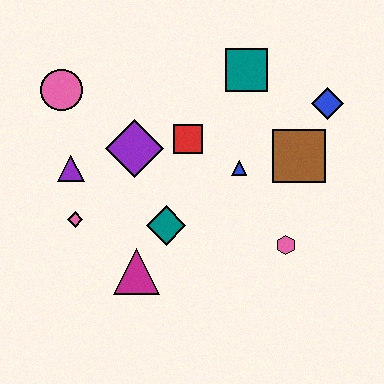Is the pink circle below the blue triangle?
No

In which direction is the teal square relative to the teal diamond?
The teal square is above the teal diamond.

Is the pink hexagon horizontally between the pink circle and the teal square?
No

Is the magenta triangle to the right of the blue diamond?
No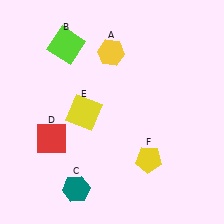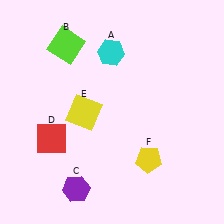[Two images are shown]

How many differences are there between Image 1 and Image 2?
There are 2 differences between the two images.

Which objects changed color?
A changed from yellow to cyan. C changed from teal to purple.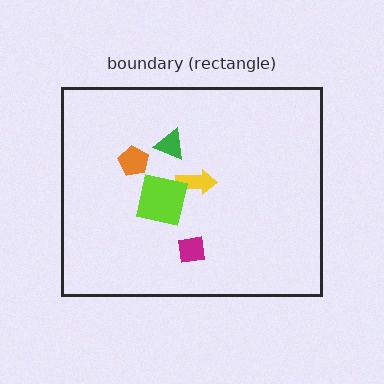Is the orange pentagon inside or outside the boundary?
Inside.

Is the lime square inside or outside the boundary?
Inside.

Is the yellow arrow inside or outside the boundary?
Inside.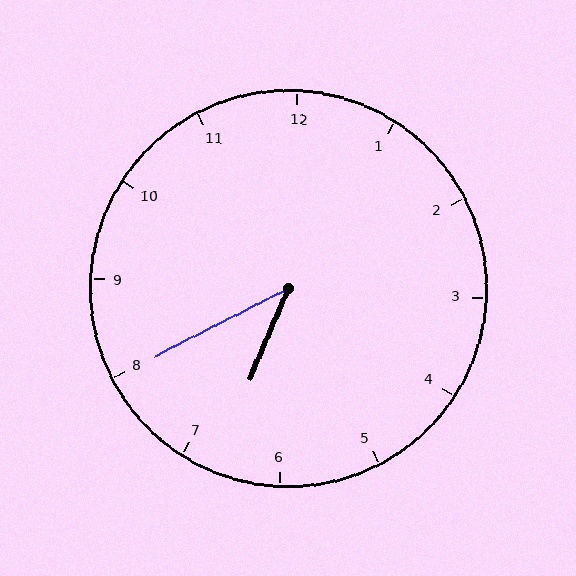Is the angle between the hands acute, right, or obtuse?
It is acute.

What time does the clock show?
6:40.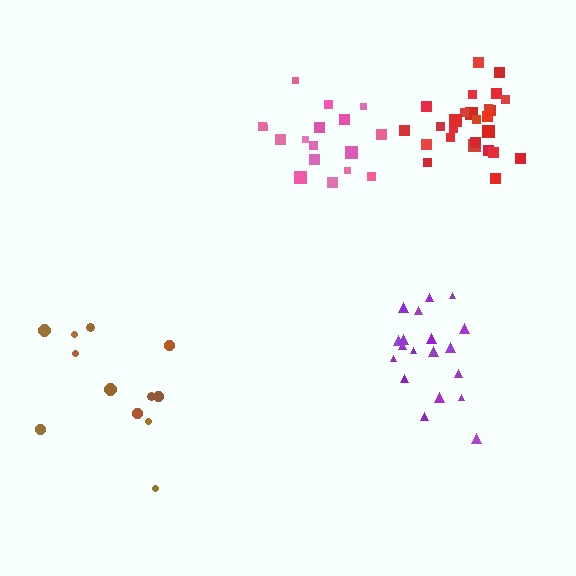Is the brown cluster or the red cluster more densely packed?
Red.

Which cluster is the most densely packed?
Red.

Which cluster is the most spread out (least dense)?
Brown.